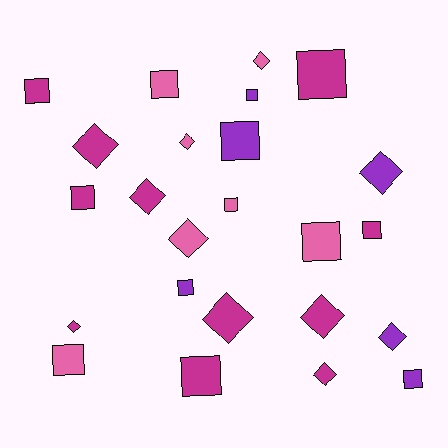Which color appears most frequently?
Magenta, with 11 objects.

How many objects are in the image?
There are 24 objects.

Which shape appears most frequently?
Square, with 13 objects.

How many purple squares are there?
There are 4 purple squares.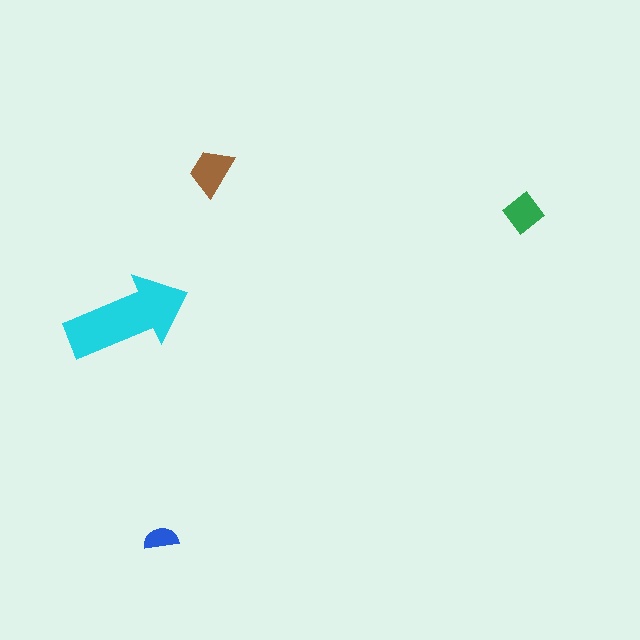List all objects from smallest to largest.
The blue semicircle, the green diamond, the brown trapezoid, the cyan arrow.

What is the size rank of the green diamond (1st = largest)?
3rd.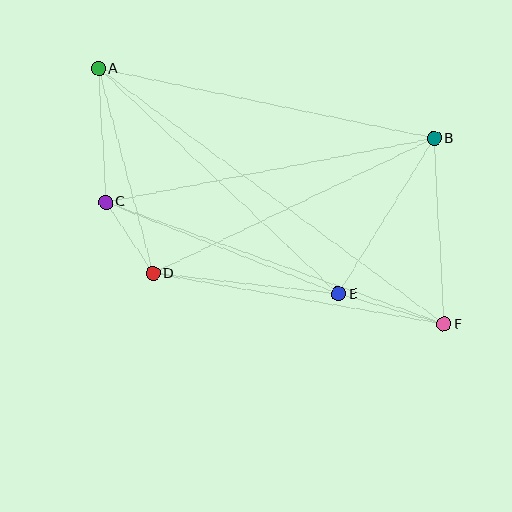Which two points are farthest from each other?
Points A and F are farthest from each other.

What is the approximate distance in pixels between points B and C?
The distance between B and C is approximately 335 pixels.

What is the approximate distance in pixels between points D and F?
The distance between D and F is approximately 296 pixels.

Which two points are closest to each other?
Points C and D are closest to each other.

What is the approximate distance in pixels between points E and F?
The distance between E and F is approximately 110 pixels.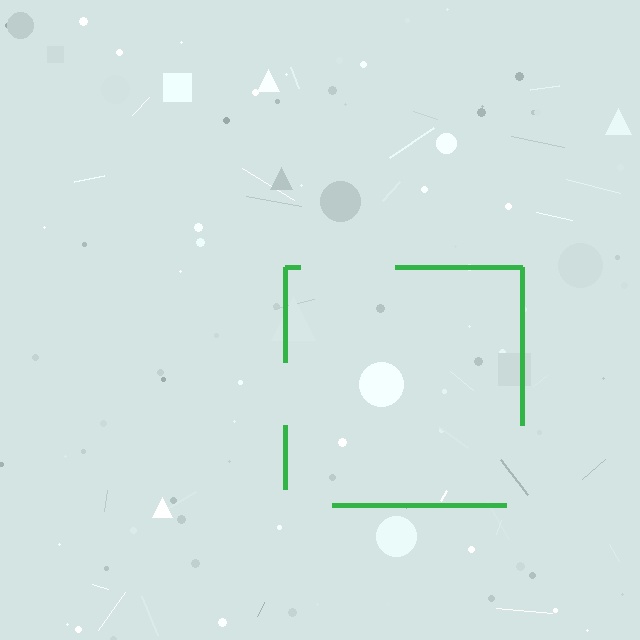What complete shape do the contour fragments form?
The contour fragments form a square.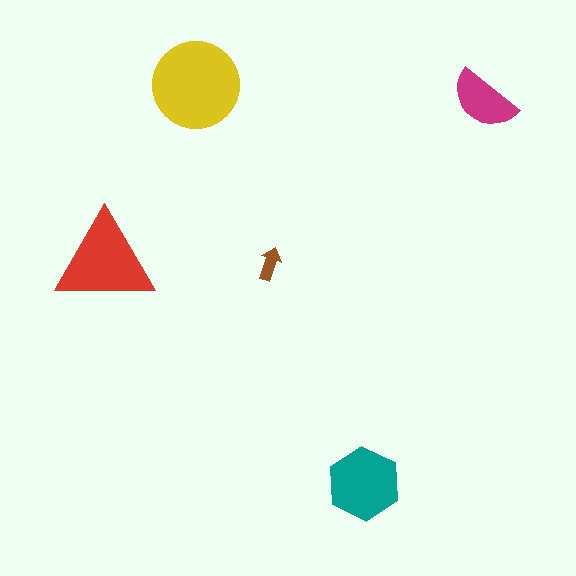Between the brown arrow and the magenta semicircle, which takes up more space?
The magenta semicircle.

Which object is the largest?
The yellow circle.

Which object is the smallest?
The brown arrow.